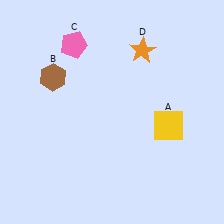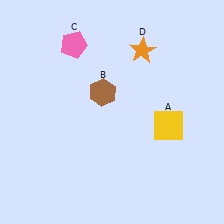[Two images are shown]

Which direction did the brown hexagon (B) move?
The brown hexagon (B) moved right.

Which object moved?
The brown hexagon (B) moved right.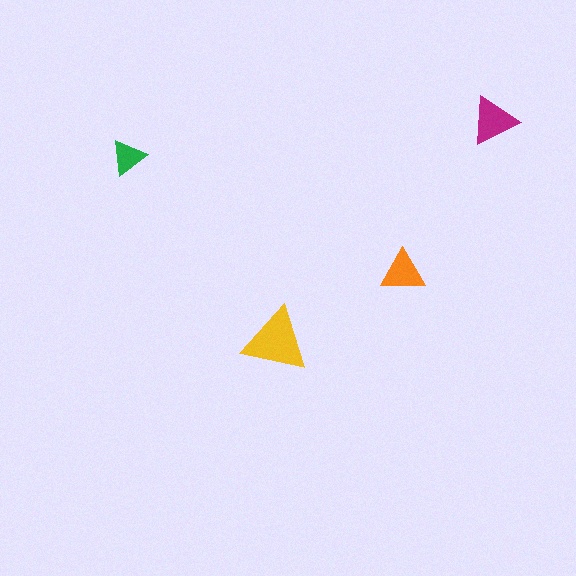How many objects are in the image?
There are 4 objects in the image.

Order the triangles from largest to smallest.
the yellow one, the magenta one, the orange one, the green one.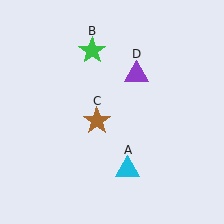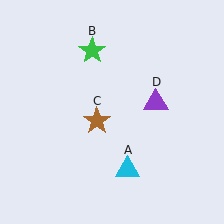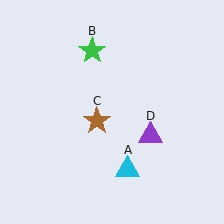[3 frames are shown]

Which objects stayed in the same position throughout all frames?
Cyan triangle (object A) and green star (object B) and brown star (object C) remained stationary.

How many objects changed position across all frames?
1 object changed position: purple triangle (object D).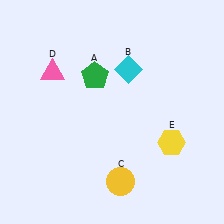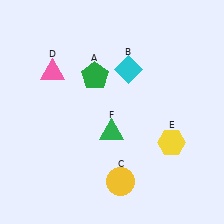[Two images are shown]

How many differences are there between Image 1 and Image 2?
There is 1 difference between the two images.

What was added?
A green triangle (F) was added in Image 2.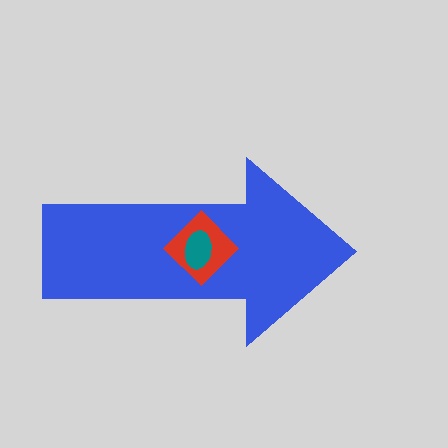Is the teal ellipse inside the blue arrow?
Yes.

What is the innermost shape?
The teal ellipse.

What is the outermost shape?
The blue arrow.